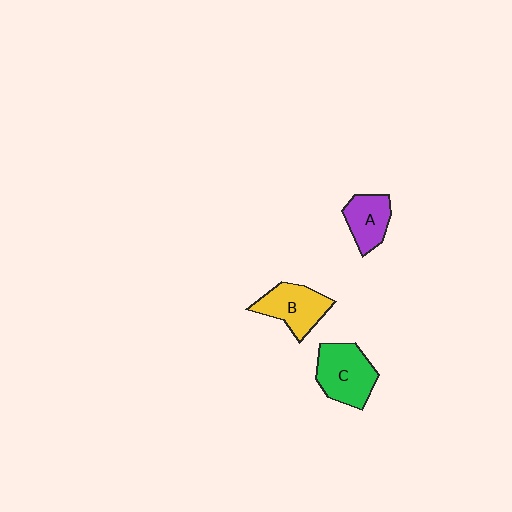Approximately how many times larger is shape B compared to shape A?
Approximately 1.2 times.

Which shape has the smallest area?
Shape A (purple).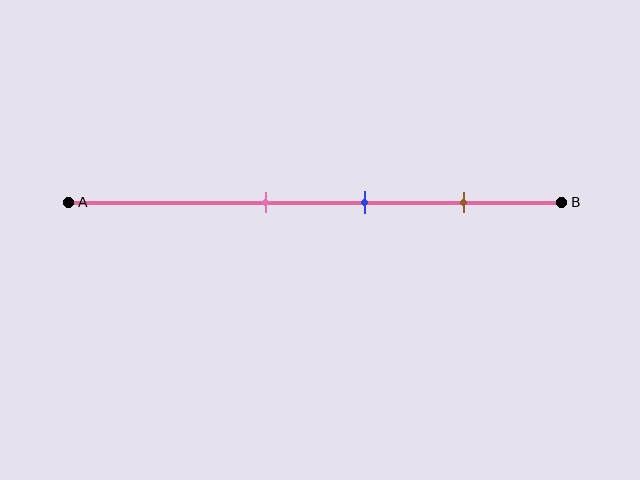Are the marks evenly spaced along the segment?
Yes, the marks are approximately evenly spaced.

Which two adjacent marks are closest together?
The pink and blue marks are the closest adjacent pair.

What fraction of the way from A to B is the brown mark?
The brown mark is approximately 80% (0.8) of the way from A to B.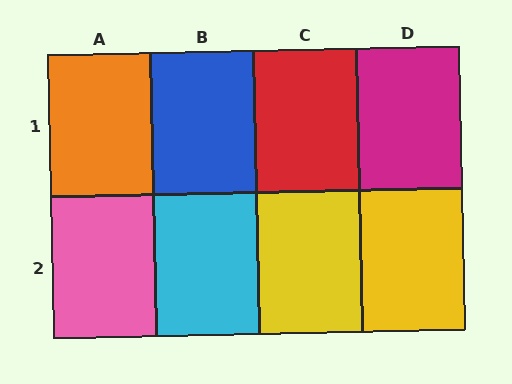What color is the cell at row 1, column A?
Orange.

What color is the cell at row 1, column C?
Red.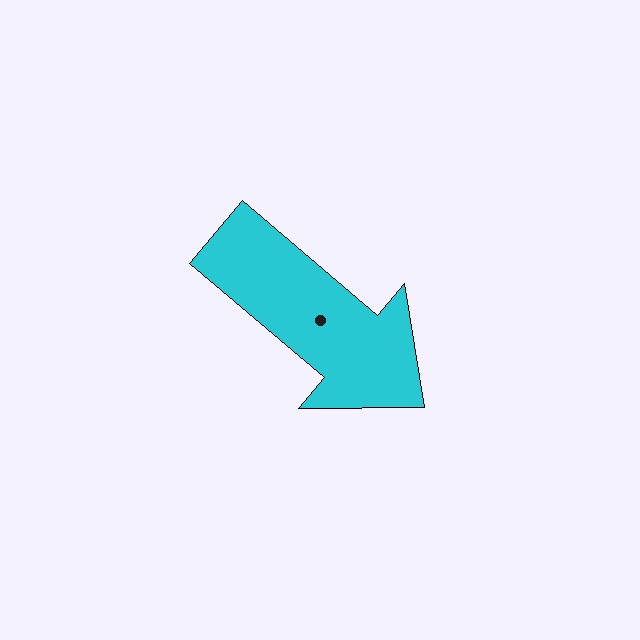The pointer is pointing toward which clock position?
Roughly 4 o'clock.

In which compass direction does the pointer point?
Southeast.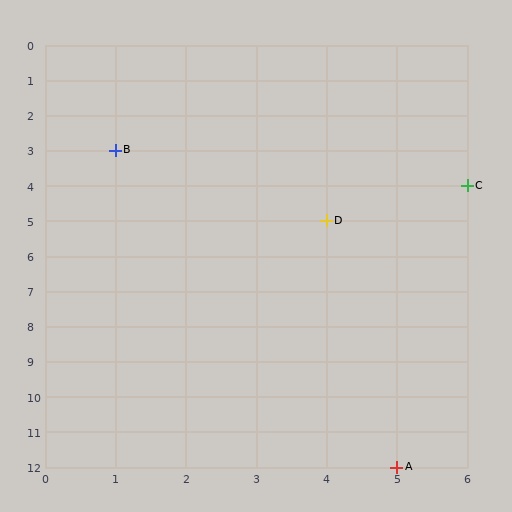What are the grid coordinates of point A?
Point A is at grid coordinates (5, 12).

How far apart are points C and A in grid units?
Points C and A are 1 column and 8 rows apart (about 8.1 grid units diagonally).